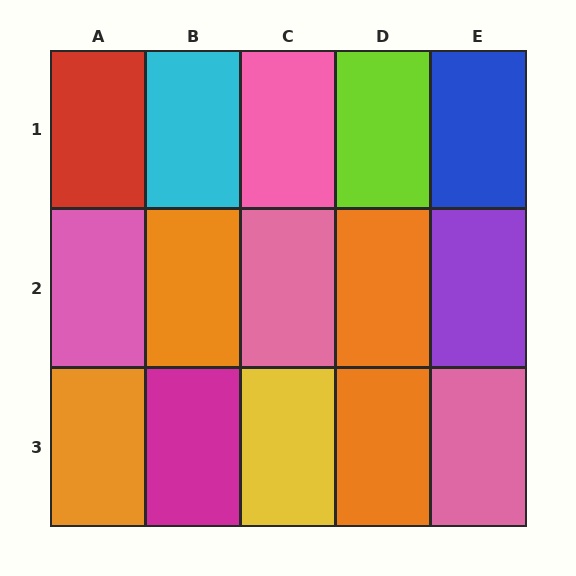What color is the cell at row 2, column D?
Orange.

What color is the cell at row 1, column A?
Red.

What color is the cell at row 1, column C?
Pink.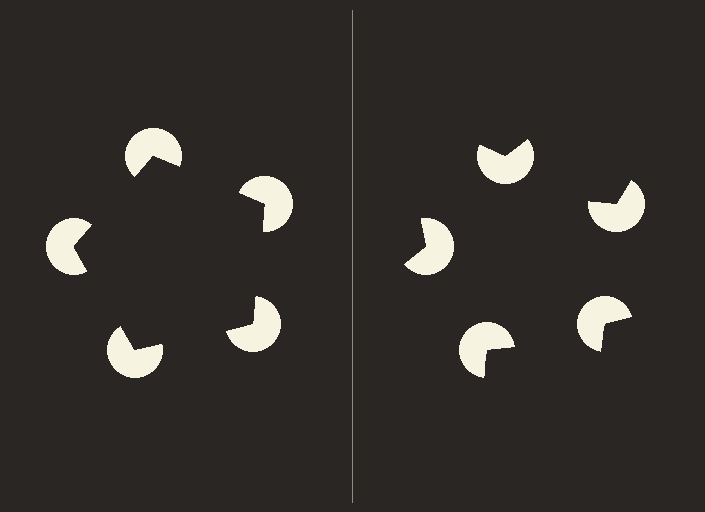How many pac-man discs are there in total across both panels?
10 — 5 on each side.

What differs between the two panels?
The pac-man discs are positioned identically on both sides; only the wedge orientations differ. On the left they align to a pentagon; on the right they are misaligned.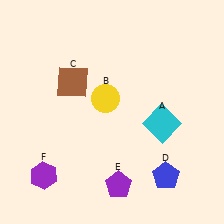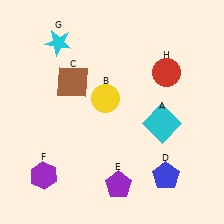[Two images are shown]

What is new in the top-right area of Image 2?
A red circle (H) was added in the top-right area of Image 2.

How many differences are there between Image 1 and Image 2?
There are 2 differences between the two images.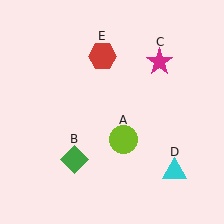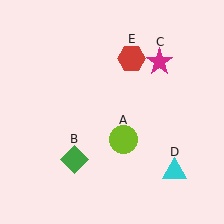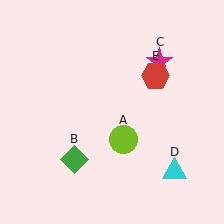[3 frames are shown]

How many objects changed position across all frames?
1 object changed position: red hexagon (object E).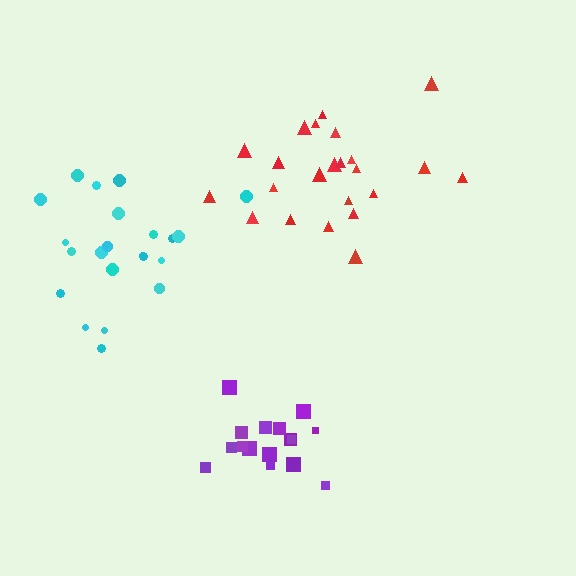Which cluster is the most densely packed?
Purple.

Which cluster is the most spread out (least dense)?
Cyan.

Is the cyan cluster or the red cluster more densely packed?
Red.